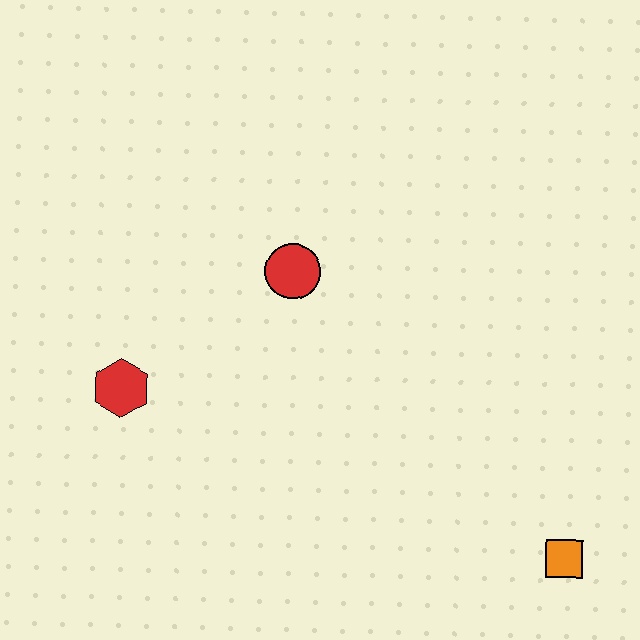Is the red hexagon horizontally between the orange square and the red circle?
No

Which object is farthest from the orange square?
The red hexagon is farthest from the orange square.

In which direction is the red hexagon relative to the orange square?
The red hexagon is to the left of the orange square.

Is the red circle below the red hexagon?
No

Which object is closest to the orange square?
The red circle is closest to the orange square.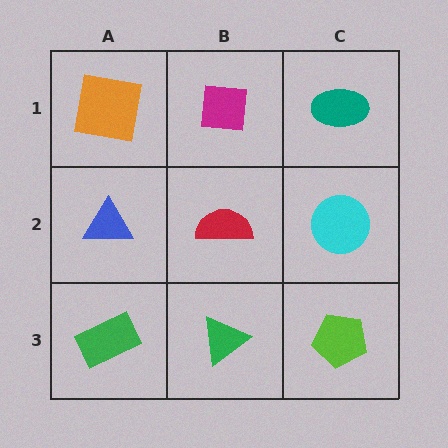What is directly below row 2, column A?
A green rectangle.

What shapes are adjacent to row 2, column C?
A teal ellipse (row 1, column C), a lime pentagon (row 3, column C), a red semicircle (row 2, column B).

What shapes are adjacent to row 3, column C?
A cyan circle (row 2, column C), a green triangle (row 3, column B).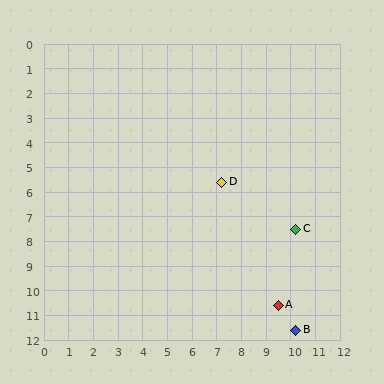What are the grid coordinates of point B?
Point B is at approximately (10.2, 11.6).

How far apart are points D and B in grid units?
Points D and B are about 6.7 grid units apart.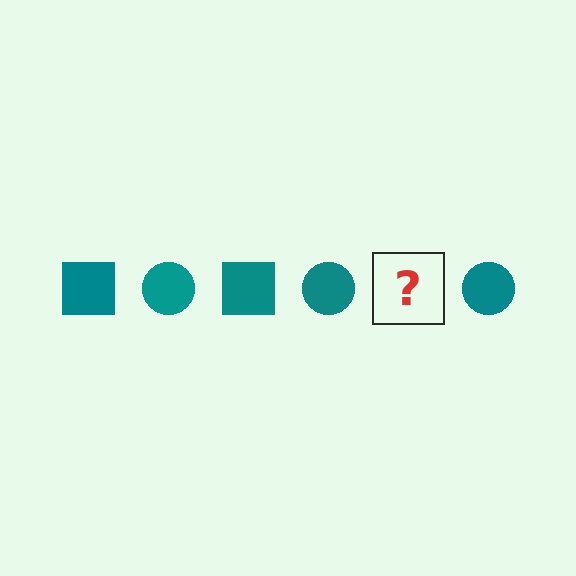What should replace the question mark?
The question mark should be replaced with a teal square.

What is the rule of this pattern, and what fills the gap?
The rule is that the pattern cycles through square, circle shapes in teal. The gap should be filled with a teal square.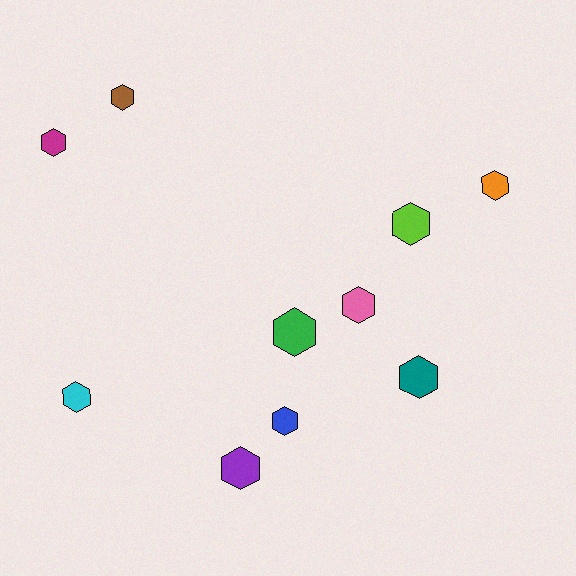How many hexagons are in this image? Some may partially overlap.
There are 10 hexagons.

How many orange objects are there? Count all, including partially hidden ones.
There is 1 orange object.